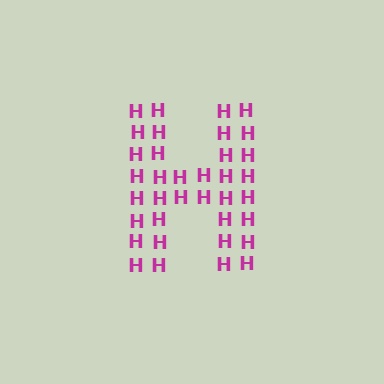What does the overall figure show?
The overall figure shows the letter H.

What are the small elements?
The small elements are letter H's.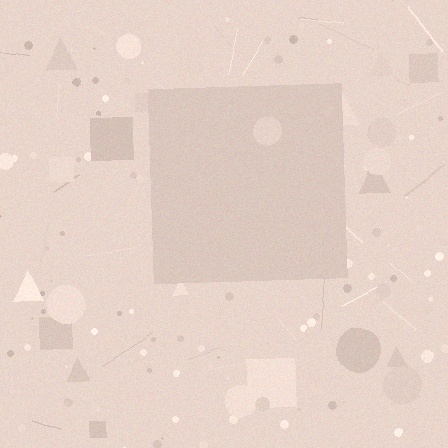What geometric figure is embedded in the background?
A square is embedded in the background.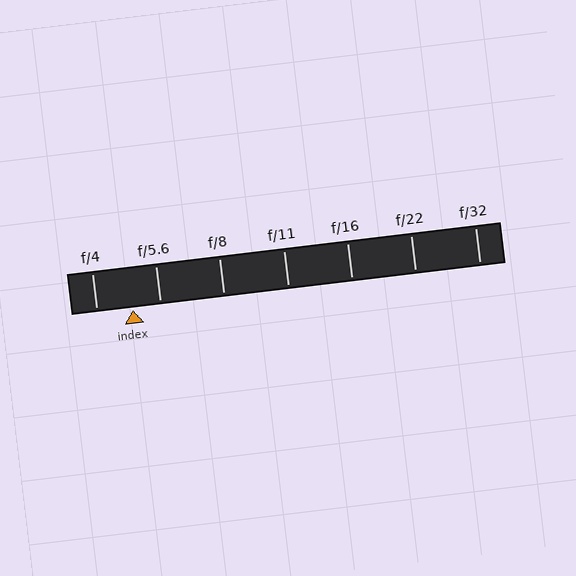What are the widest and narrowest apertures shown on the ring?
The widest aperture shown is f/4 and the narrowest is f/32.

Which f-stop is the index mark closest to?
The index mark is closest to f/5.6.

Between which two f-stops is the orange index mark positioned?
The index mark is between f/4 and f/5.6.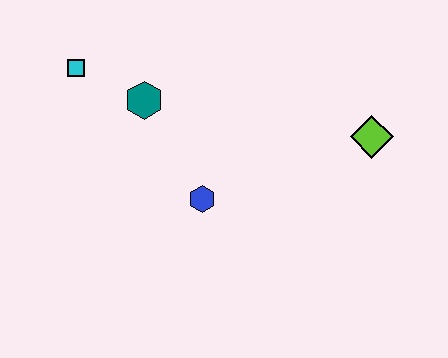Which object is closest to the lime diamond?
The blue hexagon is closest to the lime diamond.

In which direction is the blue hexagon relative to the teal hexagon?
The blue hexagon is below the teal hexagon.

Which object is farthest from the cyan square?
The lime diamond is farthest from the cyan square.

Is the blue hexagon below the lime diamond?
Yes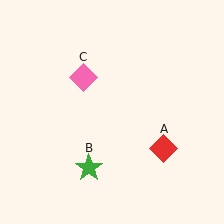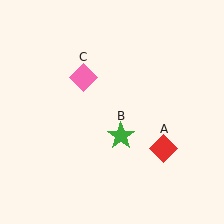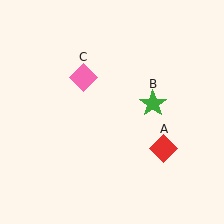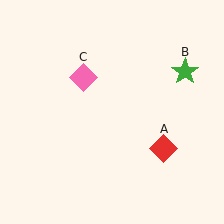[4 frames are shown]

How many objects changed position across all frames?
1 object changed position: green star (object B).